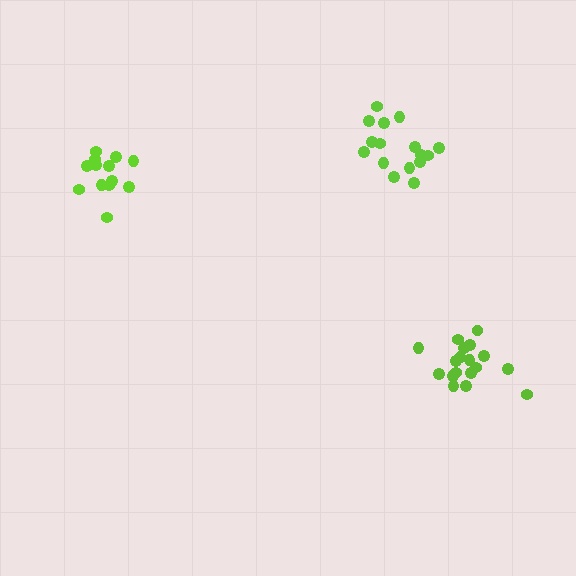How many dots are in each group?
Group 1: 16 dots, Group 2: 19 dots, Group 3: 14 dots (49 total).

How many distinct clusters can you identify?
There are 3 distinct clusters.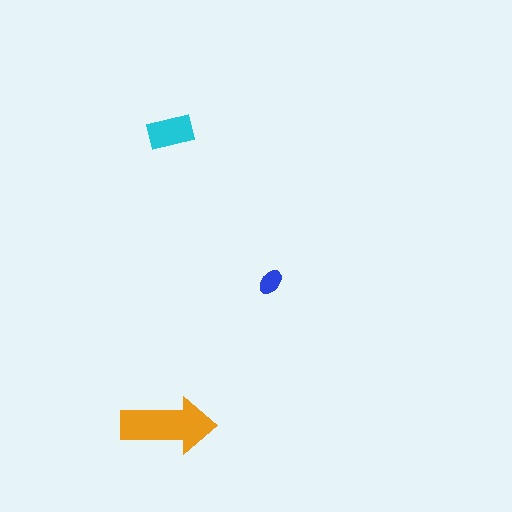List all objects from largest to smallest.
The orange arrow, the cyan rectangle, the blue ellipse.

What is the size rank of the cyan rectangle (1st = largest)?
2nd.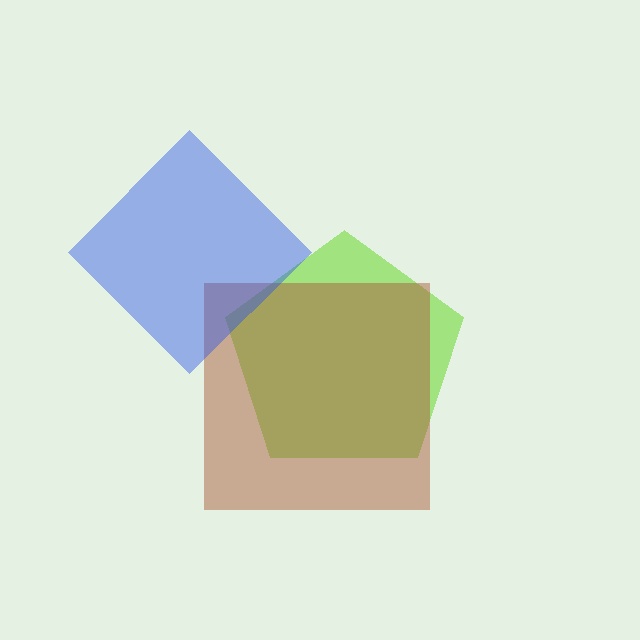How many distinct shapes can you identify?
There are 3 distinct shapes: a lime pentagon, a brown square, a blue diamond.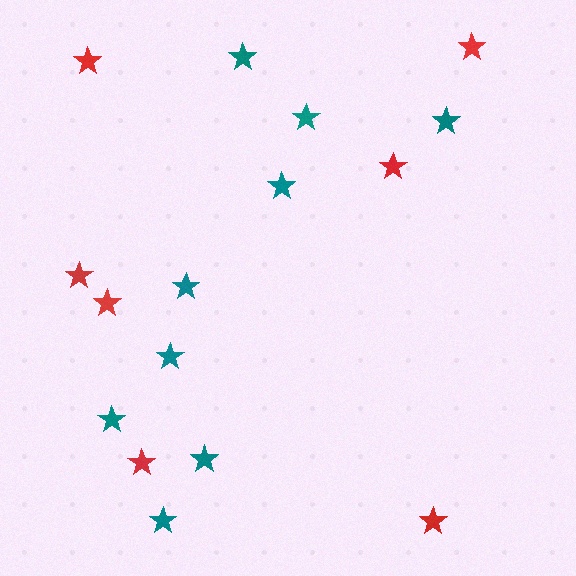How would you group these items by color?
There are 2 groups: one group of red stars (7) and one group of teal stars (9).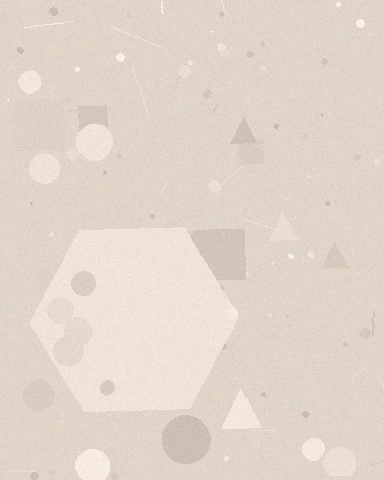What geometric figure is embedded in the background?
A hexagon is embedded in the background.